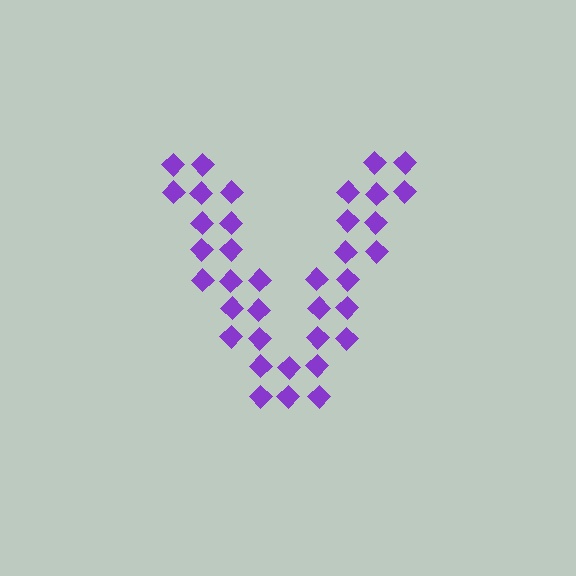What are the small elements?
The small elements are diamonds.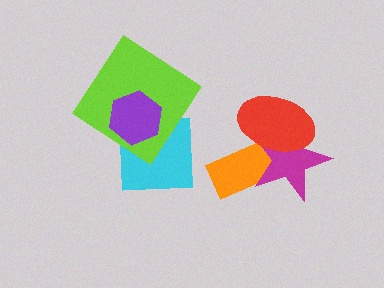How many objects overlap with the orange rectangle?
2 objects overlap with the orange rectangle.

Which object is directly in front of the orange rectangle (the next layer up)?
The magenta star is directly in front of the orange rectangle.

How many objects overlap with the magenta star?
2 objects overlap with the magenta star.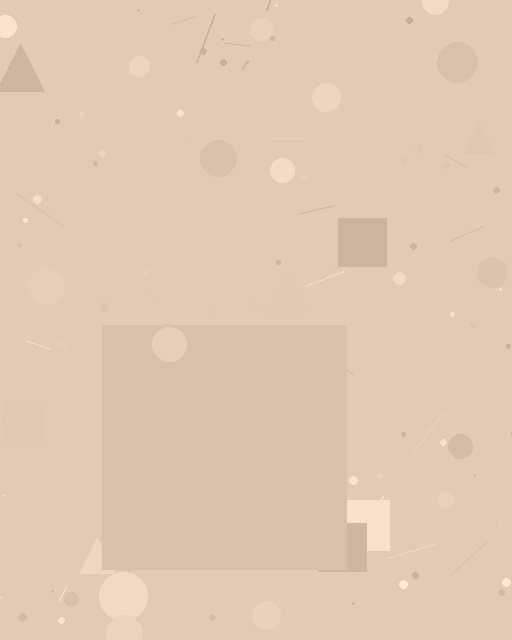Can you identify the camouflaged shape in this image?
The camouflaged shape is a square.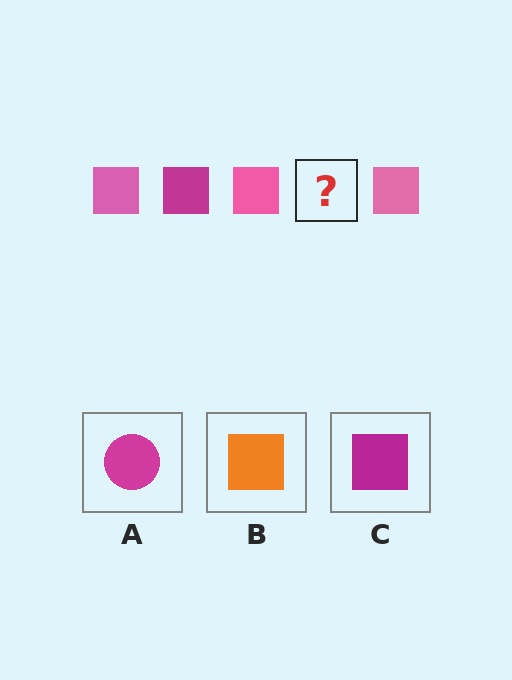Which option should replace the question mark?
Option C.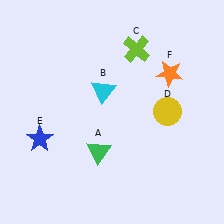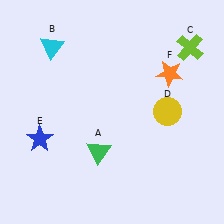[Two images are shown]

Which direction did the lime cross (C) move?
The lime cross (C) moved right.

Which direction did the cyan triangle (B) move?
The cyan triangle (B) moved left.